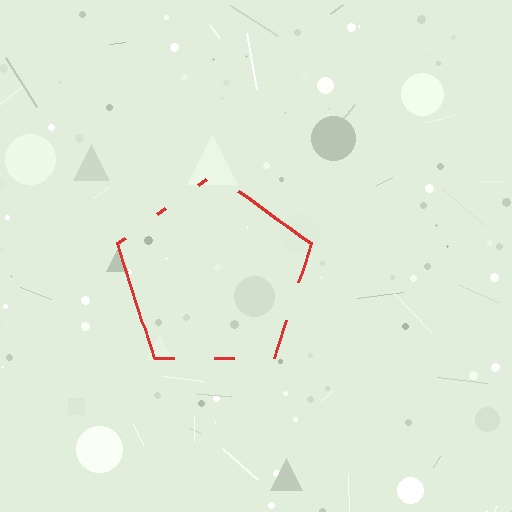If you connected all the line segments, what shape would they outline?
They would outline a pentagon.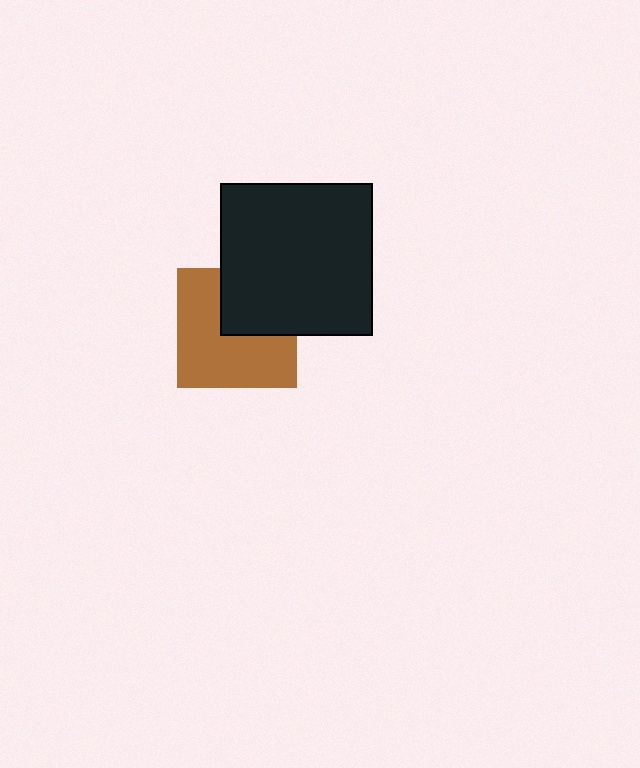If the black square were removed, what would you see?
You would see the complete brown square.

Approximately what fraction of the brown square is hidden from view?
Roughly 37% of the brown square is hidden behind the black square.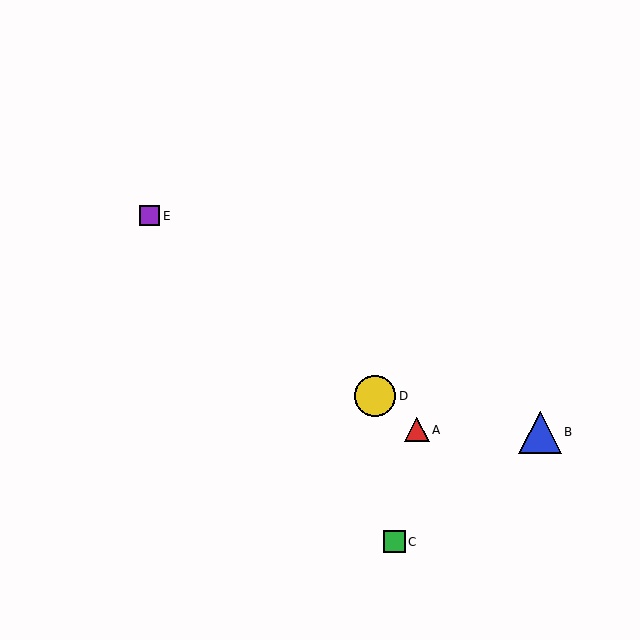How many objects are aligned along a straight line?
3 objects (A, D, E) are aligned along a straight line.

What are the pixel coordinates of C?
Object C is at (394, 542).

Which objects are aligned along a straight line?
Objects A, D, E are aligned along a straight line.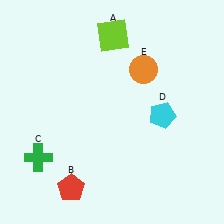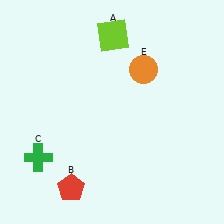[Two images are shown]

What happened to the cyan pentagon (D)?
The cyan pentagon (D) was removed in Image 2. It was in the bottom-right area of Image 1.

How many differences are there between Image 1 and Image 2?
There is 1 difference between the two images.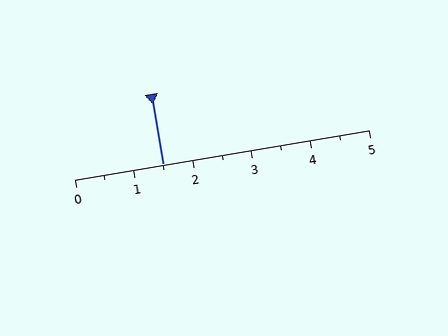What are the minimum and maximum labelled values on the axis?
The axis runs from 0 to 5.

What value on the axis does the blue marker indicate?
The marker indicates approximately 1.5.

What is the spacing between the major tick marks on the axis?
The major ticks are spaced 1 apart.